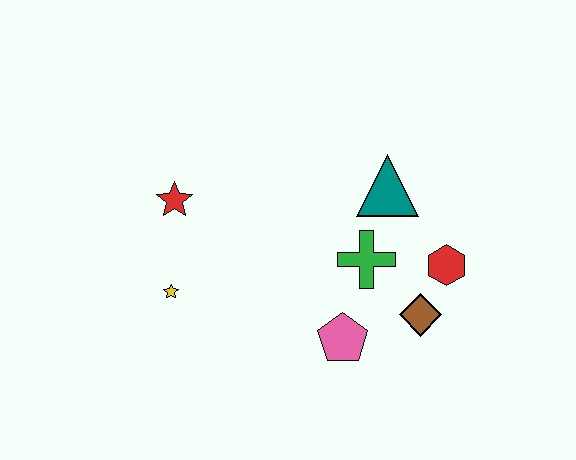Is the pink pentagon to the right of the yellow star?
Yes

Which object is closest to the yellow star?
The red star is closest to the yellow star.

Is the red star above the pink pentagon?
Yes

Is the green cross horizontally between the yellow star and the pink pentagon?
No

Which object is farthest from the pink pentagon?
The red star is farthest from the pink pentagon.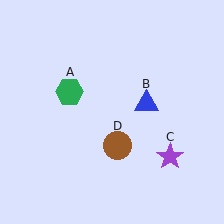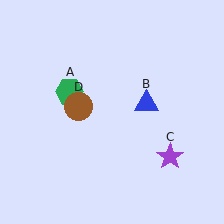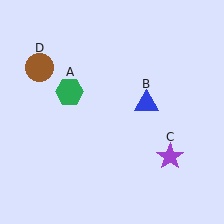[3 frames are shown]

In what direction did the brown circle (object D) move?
The brown circle (object D) moved up and to the left.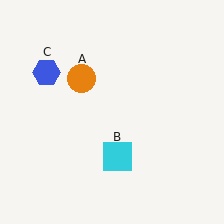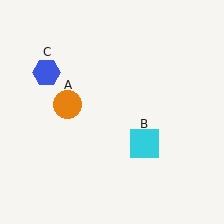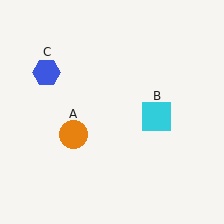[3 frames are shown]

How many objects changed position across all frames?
2 objects changed position: orange circle (object A), cyan square (object B).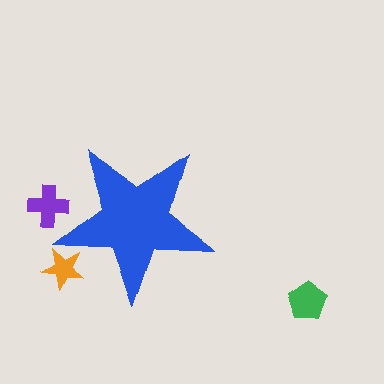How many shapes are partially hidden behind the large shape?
2 shapes are partially hidden.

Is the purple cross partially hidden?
Yes, the purple cross is partially hidden behind the blue star.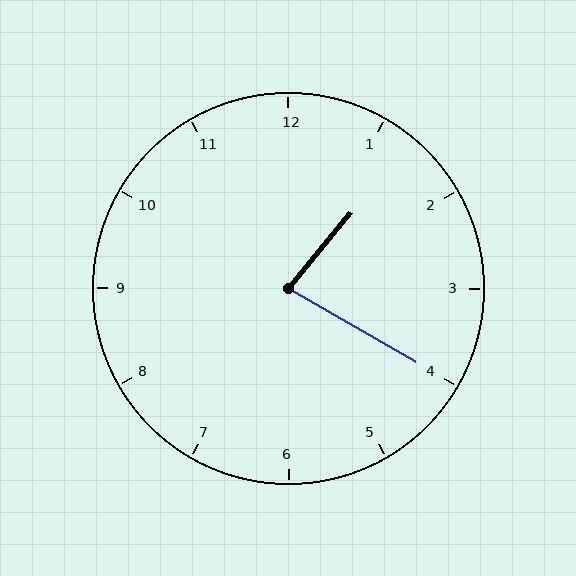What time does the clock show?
1:20.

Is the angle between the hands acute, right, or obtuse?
It is acute.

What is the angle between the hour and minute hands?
Approximately 80 degrees.